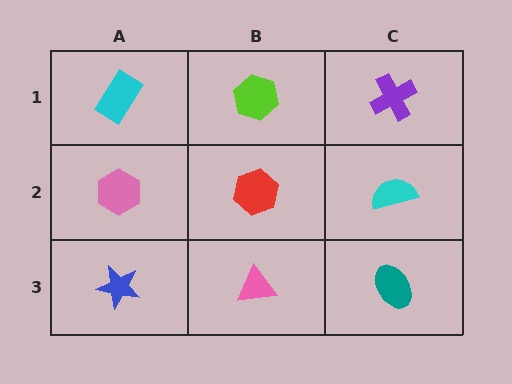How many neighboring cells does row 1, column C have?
2.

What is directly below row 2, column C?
A teal ellipse.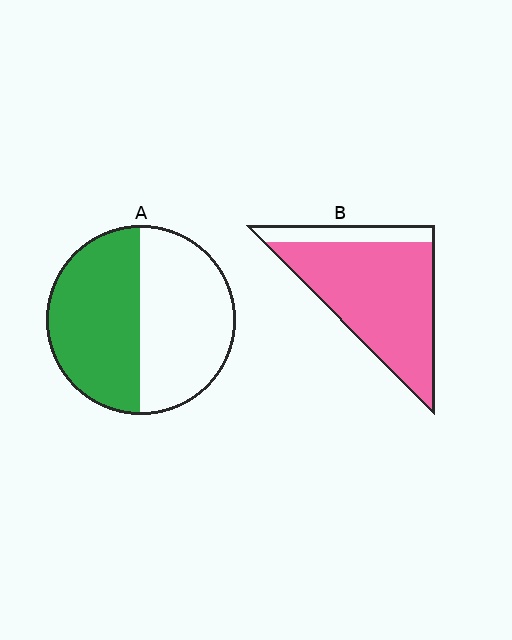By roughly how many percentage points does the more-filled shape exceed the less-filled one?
By roughly 35 percentage points (B over A).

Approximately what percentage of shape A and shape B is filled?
A is approximately 50% and B is approximately 85%.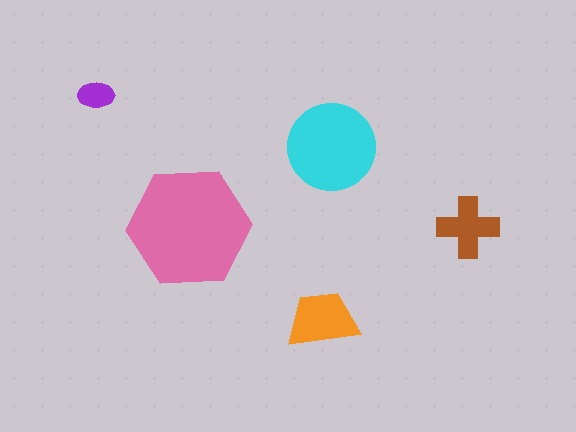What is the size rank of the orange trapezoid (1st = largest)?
3rd.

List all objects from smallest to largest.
The purple ellipse, the brown cross, the orange trapezoid, the cyan circle, the pink hexagon.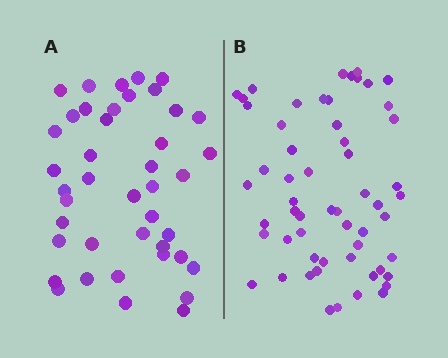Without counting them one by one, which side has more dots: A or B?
Region B (the right region) has more dots.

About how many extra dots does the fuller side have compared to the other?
Region B has approximately 15 more dots than region A.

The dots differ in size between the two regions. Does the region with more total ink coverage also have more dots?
No. Region A has more total ink coverage because its dots are larger, but region B actually contains more individual dots. Total area can be misleading — the number of items is what matters here.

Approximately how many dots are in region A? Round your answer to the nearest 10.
About 40 dots. (The exact count is 42, which rounds to 40.)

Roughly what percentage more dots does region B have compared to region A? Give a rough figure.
About 35% more.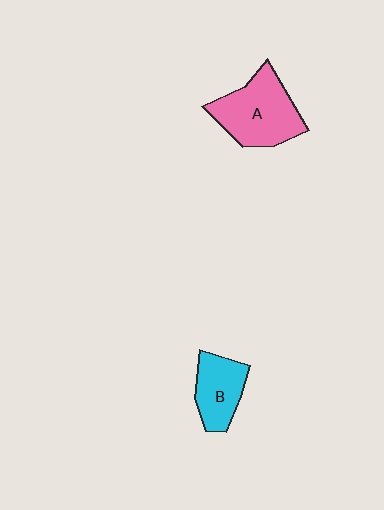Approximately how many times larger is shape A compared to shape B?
Approximately 1.6 times.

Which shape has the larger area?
Shape A (pink).